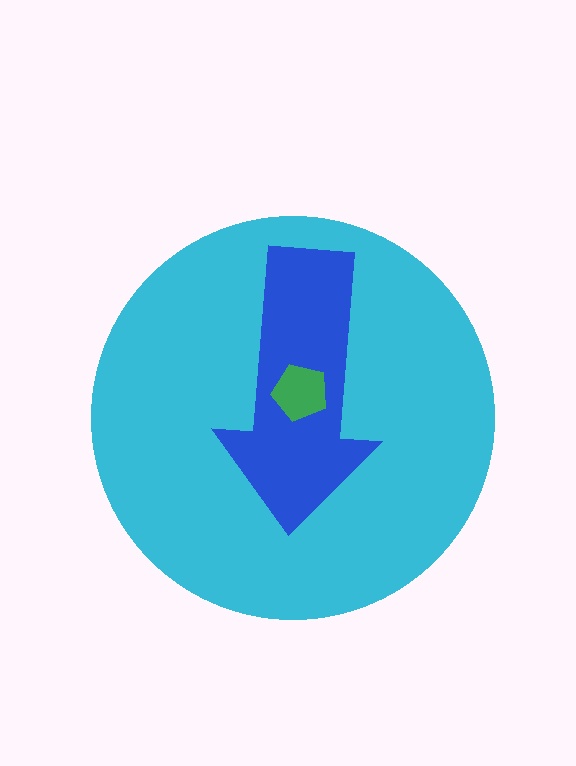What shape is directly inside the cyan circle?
The blue arrow.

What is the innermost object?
The green pentagon.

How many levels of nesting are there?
3.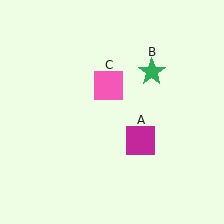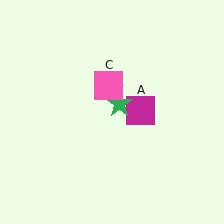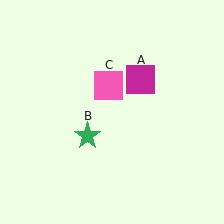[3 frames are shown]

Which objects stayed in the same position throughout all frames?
Pink square (object C) remained stationary.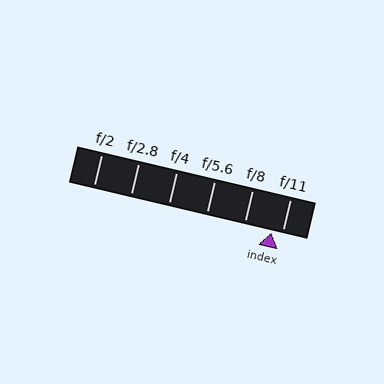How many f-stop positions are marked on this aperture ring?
There are 6 f-stop positions marked.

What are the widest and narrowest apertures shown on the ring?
The widest aperture shown is f/2 and the narrowest is f/11.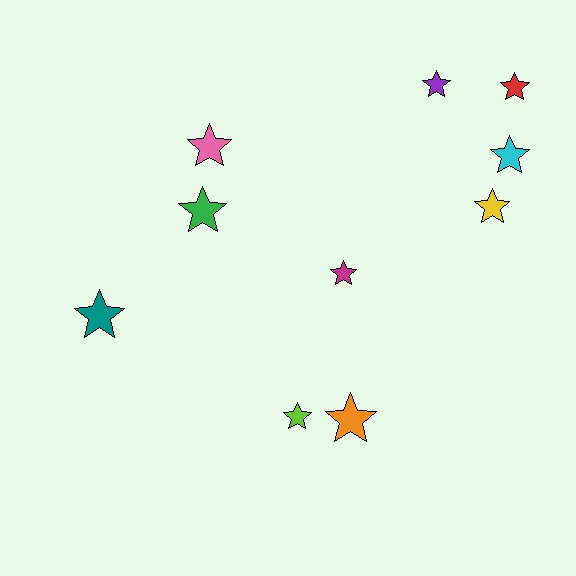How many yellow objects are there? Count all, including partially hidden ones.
There is 1 yellow object.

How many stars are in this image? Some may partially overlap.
There are 10 stars.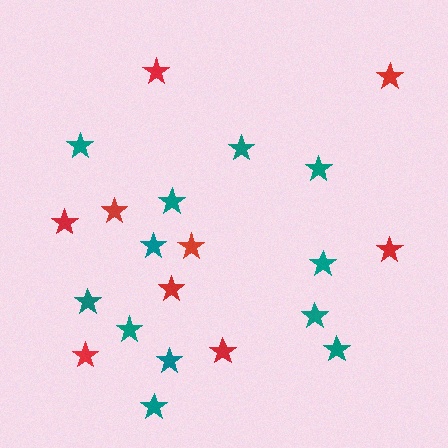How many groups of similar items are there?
There are 2 groups: one group of red stars (9) and one group of teal stars (12).